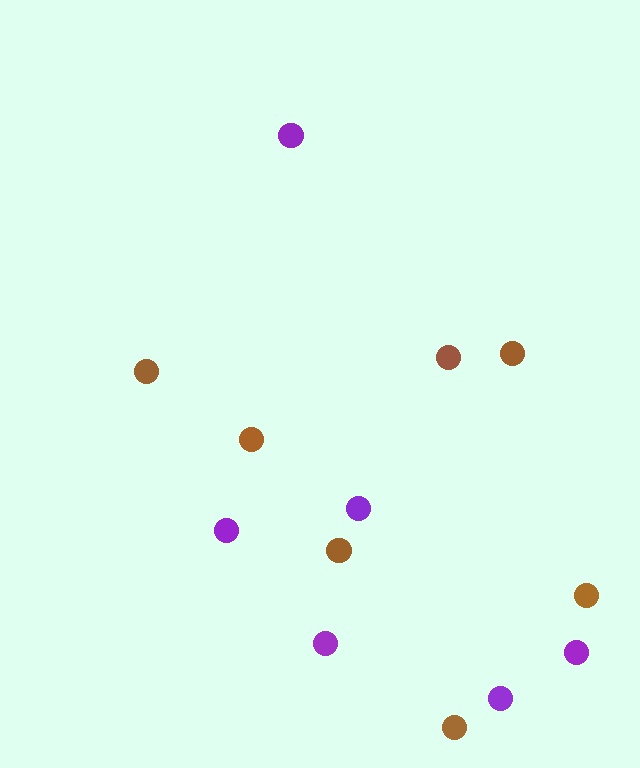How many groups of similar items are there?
There are 2 groups: one group of brown circles (7) and one group of purple circles (6).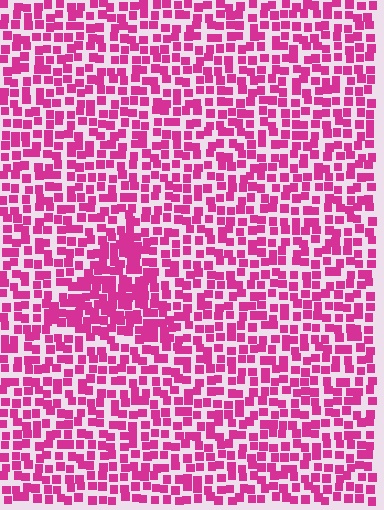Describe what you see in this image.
The image contains small magenta elements arranged at two different densities. A triangle-shaped region is visible where the elements are more densely packed than the surrounding area.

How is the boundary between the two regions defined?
The boundary is defined by a change in element density (approximately 1.7x ratio). All elements are the same color, size, and shape.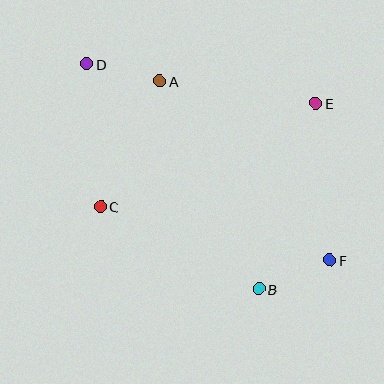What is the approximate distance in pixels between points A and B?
The distance between A and B is approximately 230 pixels.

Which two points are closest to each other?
Points A and D are closest to each other.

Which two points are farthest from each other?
Points D and F are farthest from each other.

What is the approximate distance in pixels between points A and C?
The distance between A and C is approximately 139 pixels.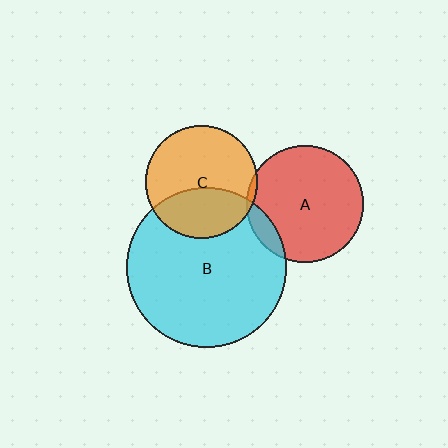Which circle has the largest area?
Circle B (cyan).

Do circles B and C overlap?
Yes.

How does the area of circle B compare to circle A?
Approximately 1.9 times.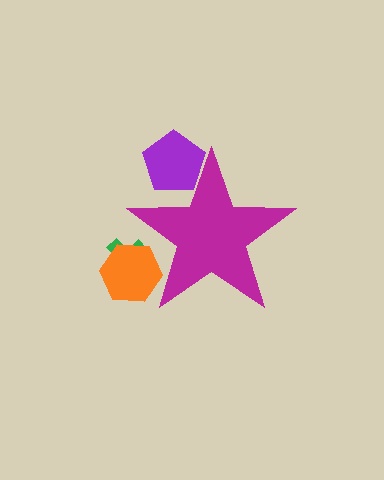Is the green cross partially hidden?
Yes, the green cross is partially hidden behind the magenta star.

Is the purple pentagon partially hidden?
Yes, the purple pentagon is partially hidden behind the magenta star.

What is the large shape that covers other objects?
A magenta star.